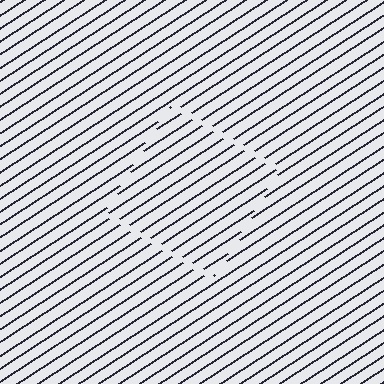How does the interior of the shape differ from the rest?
The interior of the shape contains the same grating, shifted by half a period — the contour is defined by the phase discontinuity where line-ends from the inner and outer gratings abut.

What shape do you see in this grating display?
An illusory square. The interior of the shape contains the same grating, shifted by half a period — the contour is defined by the phase discontinuity where line-ends from the inner and outer gratings abut.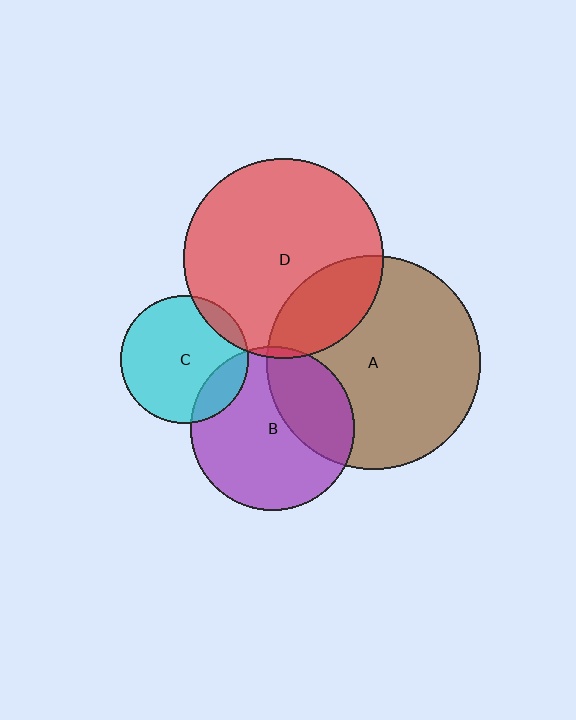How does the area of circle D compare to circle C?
Approximately 2.5 times.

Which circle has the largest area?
Circle A (brown).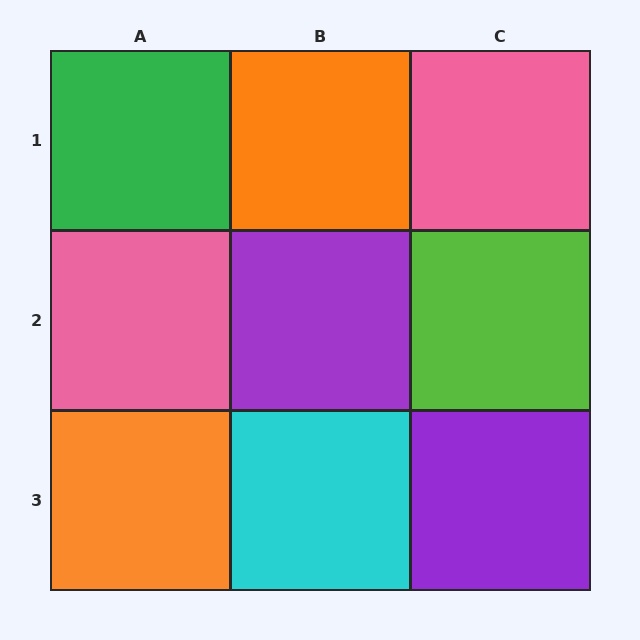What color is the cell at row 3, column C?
Purple.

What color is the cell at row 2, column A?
Pink.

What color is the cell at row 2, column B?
Purple.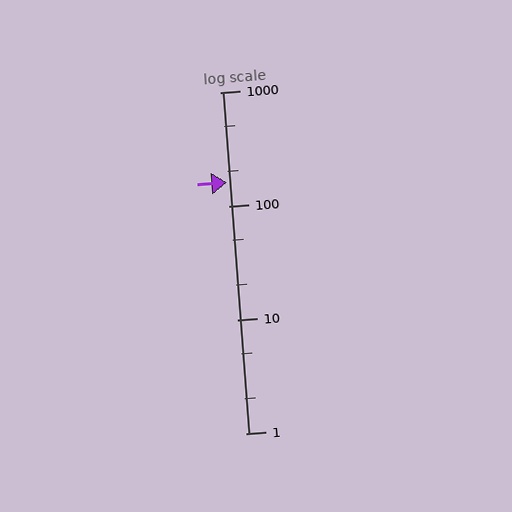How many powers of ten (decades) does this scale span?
The scale spans 3 decades, from 1 to 1000.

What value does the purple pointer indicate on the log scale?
The pointer indicates approximately 160.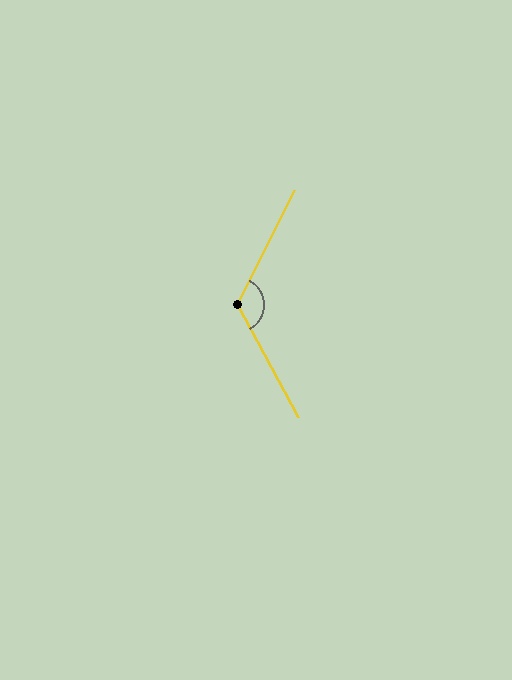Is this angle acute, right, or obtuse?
It is obtuse.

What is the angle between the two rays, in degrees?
Approximately 125 degrees.